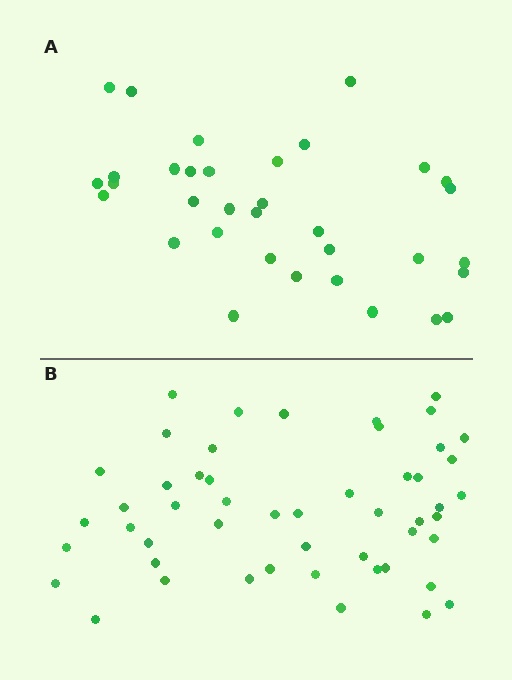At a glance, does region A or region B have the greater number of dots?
Region B (the bottom region) has more dots.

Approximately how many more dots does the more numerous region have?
Region B has approximately 15 more dots than region A.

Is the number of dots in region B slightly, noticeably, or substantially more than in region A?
Region B has substantially more. The ratio is roughly 1.5 to 1.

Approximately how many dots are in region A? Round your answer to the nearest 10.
About 30 dots. (The exact count is 34, which rounds to 30.)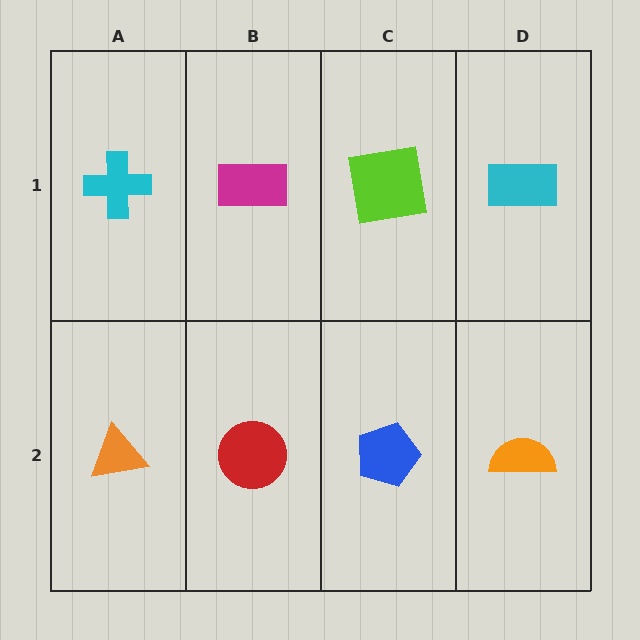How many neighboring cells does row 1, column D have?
2.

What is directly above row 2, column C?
A lime square.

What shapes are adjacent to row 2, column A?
A cyan cross (row 1, column A), a red circle (row 2, column B).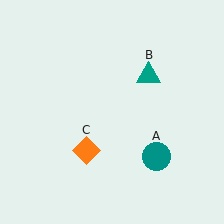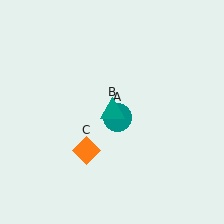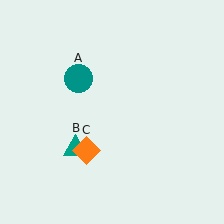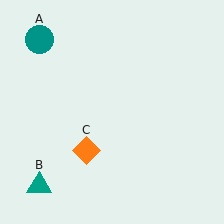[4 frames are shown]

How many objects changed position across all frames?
2 objects changed position: teal circle (object A), teal triangle (object B).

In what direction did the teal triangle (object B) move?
The teal triangle (object B) moved down and to the left.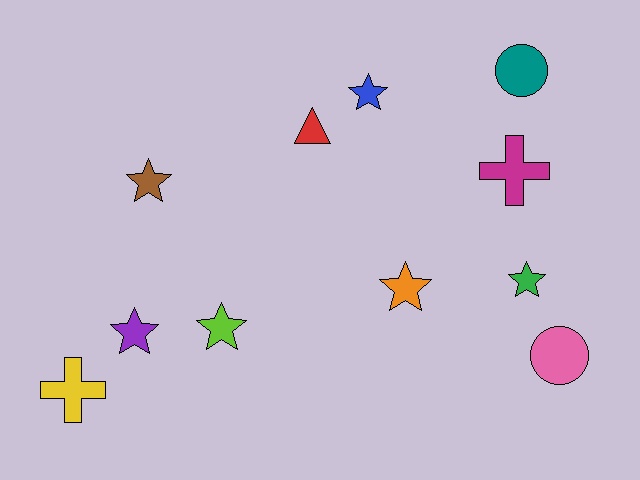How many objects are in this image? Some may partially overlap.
There are 11 objects.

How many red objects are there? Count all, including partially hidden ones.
There is 1 red object.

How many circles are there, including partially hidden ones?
There are 2 circles.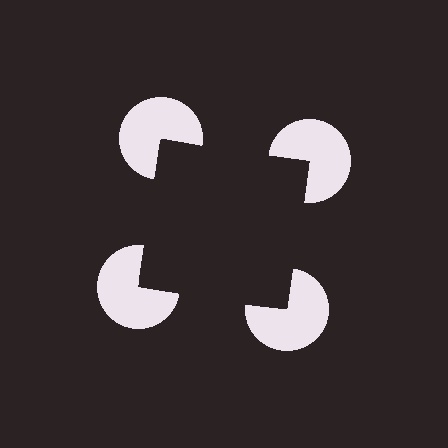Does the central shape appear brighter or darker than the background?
It typically appears slightly darker than the background, even though no actual brightness change is drawn.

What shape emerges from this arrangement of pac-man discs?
An illusory square — its edges are inferred from the aligned wedge cuts in the pac-man discs, not physically drawn.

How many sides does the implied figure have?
4 sides.